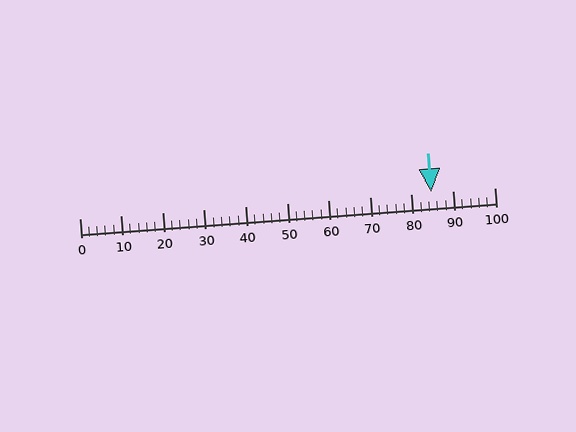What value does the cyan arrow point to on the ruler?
The cyan arrow points to approximately 85.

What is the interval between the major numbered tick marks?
The major tick marks are spaced 10 units apart.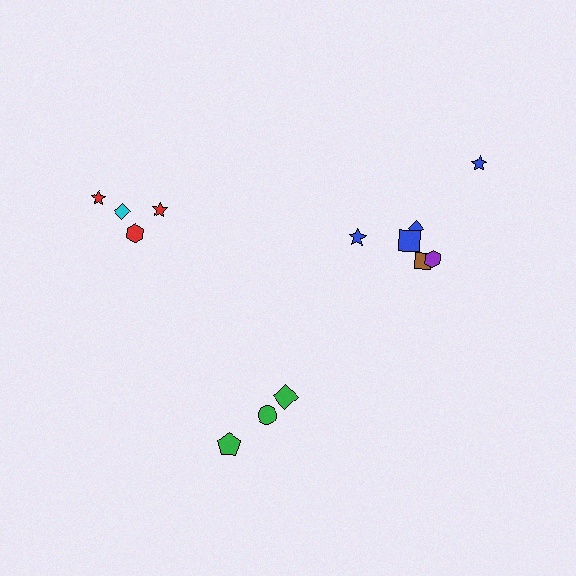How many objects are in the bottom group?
There are 3 objects.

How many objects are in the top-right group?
There are 6 objects.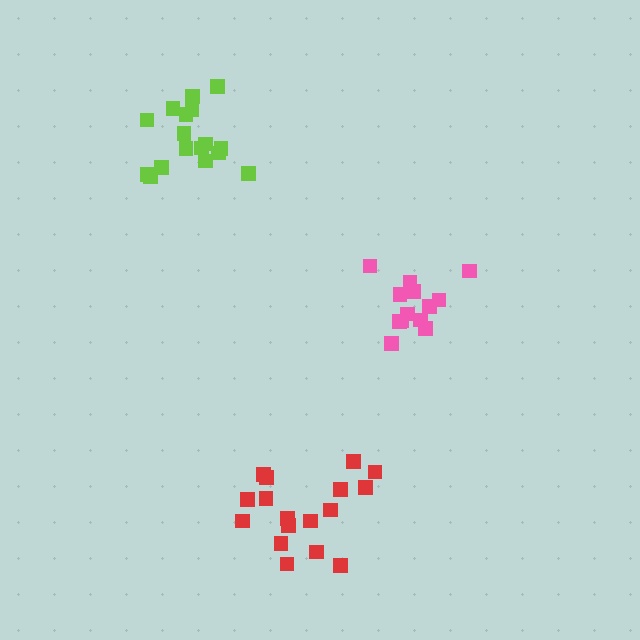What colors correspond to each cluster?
The clusters are colored: lime, pink, red.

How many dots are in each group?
Group 1: 17 dots, Group 2: 13 dots, Group 3: 17 dots (47 total).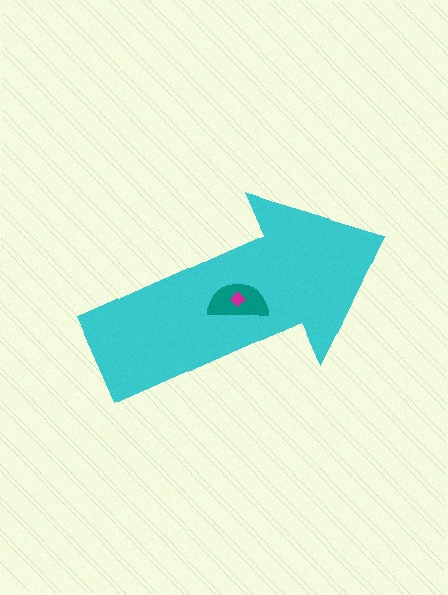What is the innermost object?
The magenta diamond.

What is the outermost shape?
The cyan arrow.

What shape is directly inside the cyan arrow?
The teal semicircle.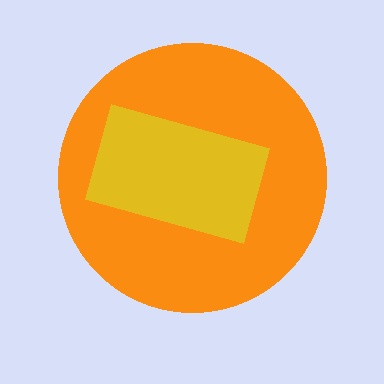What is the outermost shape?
The orange circle.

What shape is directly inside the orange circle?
The yellow rectangle.